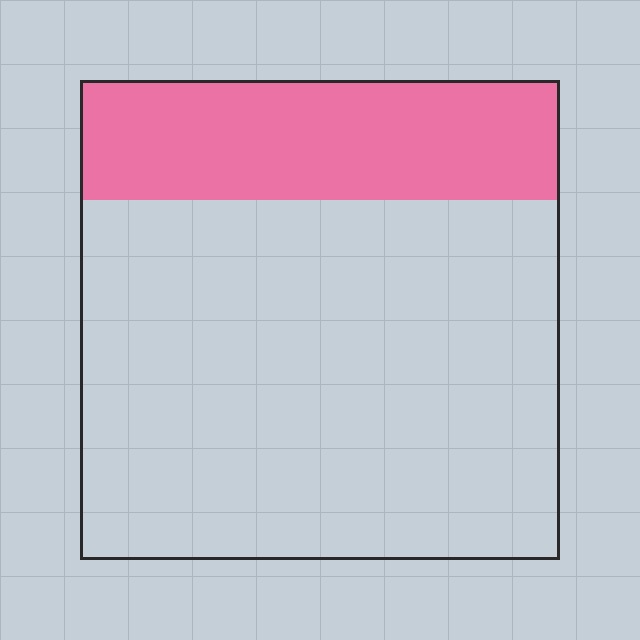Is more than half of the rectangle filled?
No.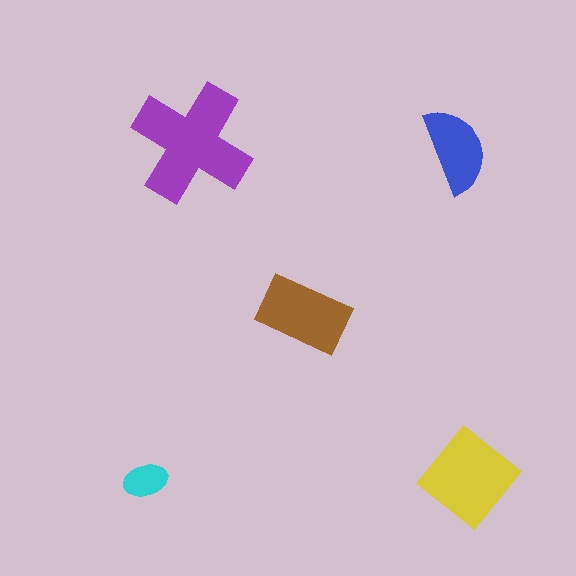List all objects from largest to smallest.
The purple cross, the yellow diamond, the brown rectangle, the blue semicircle, the cyan ellipse.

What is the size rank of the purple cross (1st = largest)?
1st.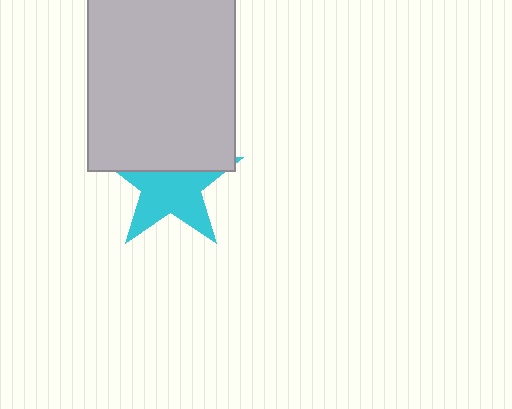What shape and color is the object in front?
The object in front is a light gray rectangle.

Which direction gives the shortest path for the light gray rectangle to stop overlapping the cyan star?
Moving up gives the shortest separation.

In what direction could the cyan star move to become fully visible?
The cyan star could move down. That would shift it out from behind the light gray rectangle entirely.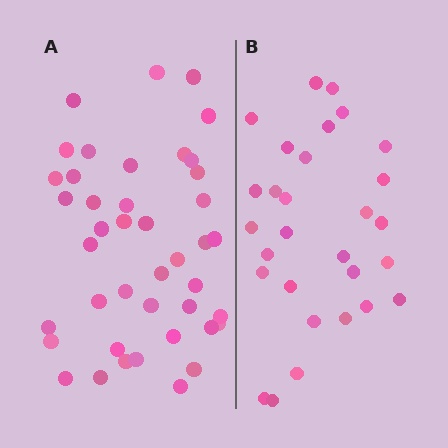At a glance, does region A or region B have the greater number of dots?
Region A (the left region) has more dots.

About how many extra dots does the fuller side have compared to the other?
Region A has approximately 15 more dots than region B.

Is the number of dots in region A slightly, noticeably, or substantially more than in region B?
Region A has noticeably more, but not dramatically so. The ratio is roughly 1.4 to 1.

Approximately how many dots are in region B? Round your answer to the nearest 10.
About 30 dots. (The exact count is 29, which rounds to 30.)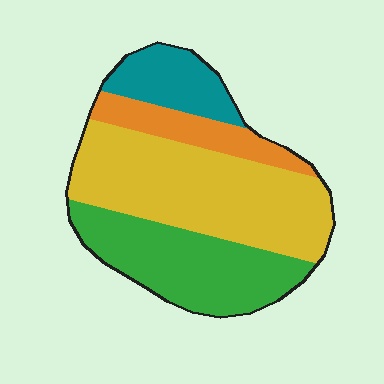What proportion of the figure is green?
Green takes up about one third (1/3) of the figure.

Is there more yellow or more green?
Yellow.